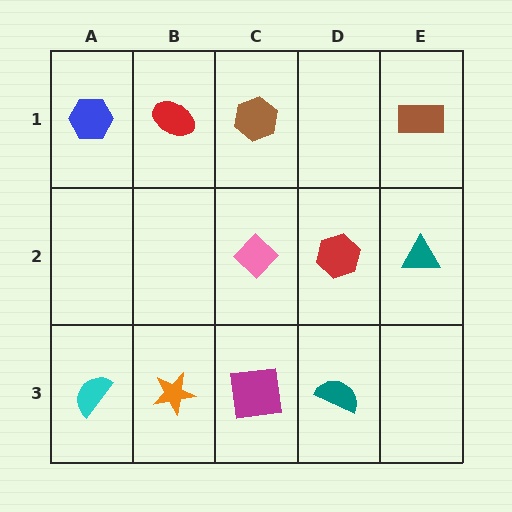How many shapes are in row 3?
4 shapes.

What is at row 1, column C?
A brown hexagon.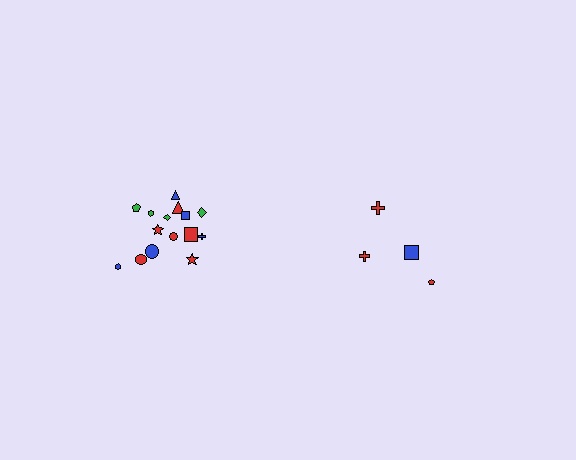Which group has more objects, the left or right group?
The left group.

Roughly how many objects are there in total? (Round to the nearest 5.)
Roughly 20 objects in total.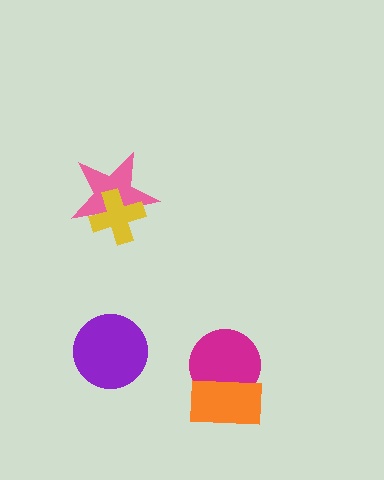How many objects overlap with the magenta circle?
1 object overlaps with the magenta circle.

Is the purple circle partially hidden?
No, no other shape covers it.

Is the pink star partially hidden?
Yes, it is partially covered by another shape.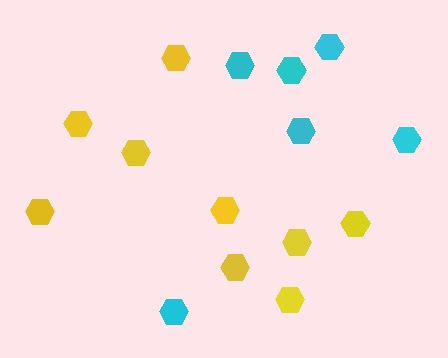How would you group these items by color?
There are 2 groups: one group of cyan hexagons (6) and one group of yellow hexagons (9).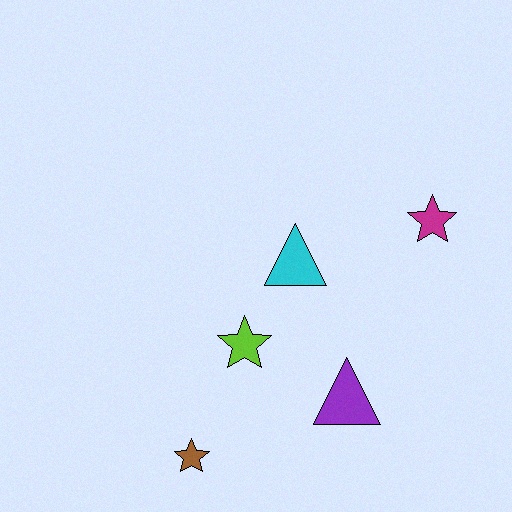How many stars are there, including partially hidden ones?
There are 3 stars.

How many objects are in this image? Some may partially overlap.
There are 5 objects.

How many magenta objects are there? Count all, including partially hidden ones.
There is 1 magenta object.